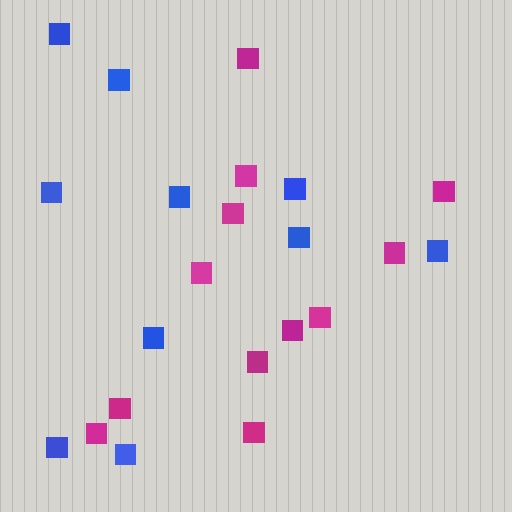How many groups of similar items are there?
There are 2 groups: one group of magenta squares (12) and one group of blue squares (10).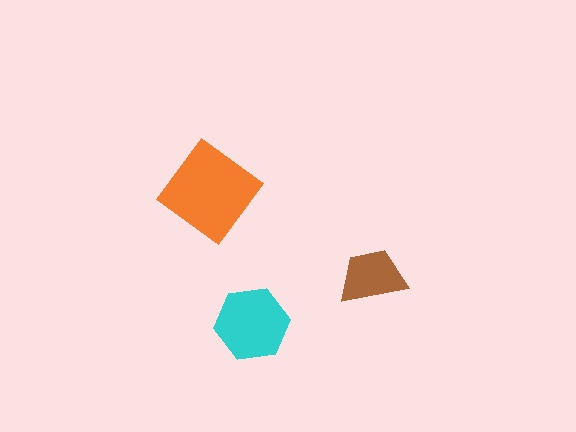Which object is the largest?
The orange diamond.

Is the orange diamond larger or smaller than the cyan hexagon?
Larger.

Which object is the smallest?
The brown trapezoid.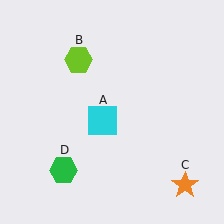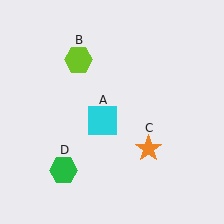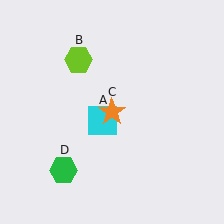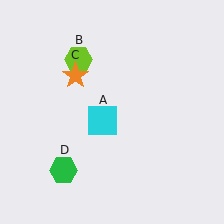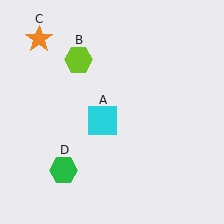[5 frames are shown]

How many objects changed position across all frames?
1 object changed position: orange star (object C).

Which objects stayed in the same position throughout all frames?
Cyan square (object A) and lime hexagon (object B) and green hexagon (object D) remained stationary.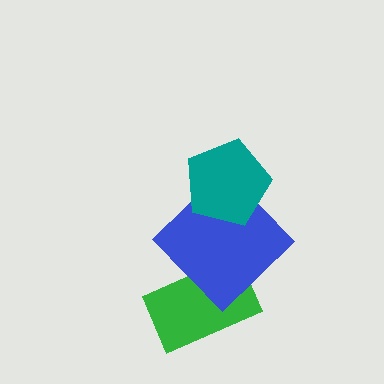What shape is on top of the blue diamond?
The teal pentagon is on top of the blue diamond.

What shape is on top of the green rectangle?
The blue diamond is on top of the green rectangle.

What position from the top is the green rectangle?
The green rectangle is 3rd from the top.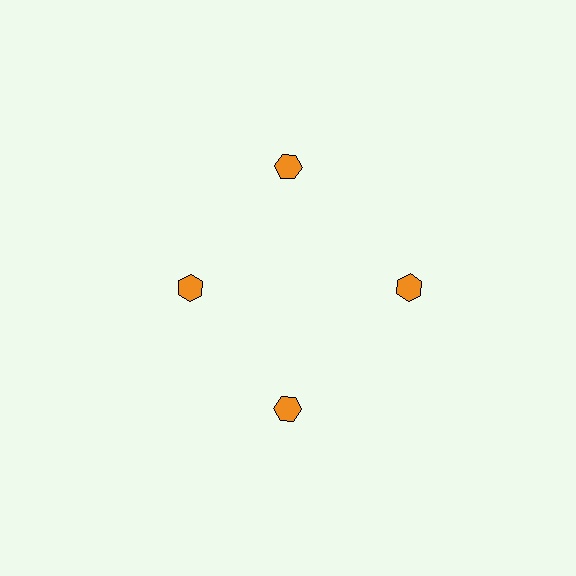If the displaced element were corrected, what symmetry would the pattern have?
It would have 4-fold rotational symmetry — the pattern would map onto itself every 90 degrees.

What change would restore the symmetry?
The symmetry would be restored by moving it outward, back onto the ring so that all 4 hexagons sit at equal angles and equal distance from the center.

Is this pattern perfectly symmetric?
No. The 4 orange hexagons are arranged in a ring, but one element near the 9 o'clock position is pulled inward toward the center, breaking the 4-fold rotational symmetry.